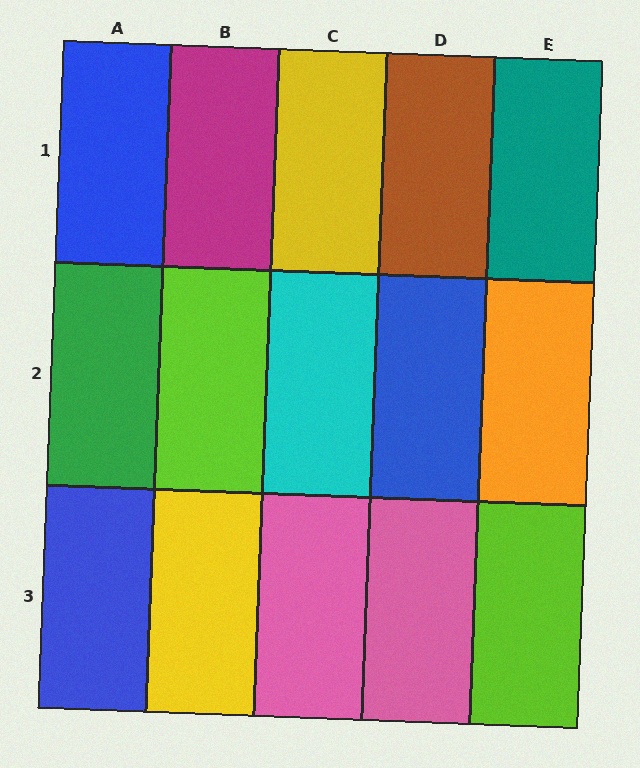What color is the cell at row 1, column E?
Teal.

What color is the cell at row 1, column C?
Yellow.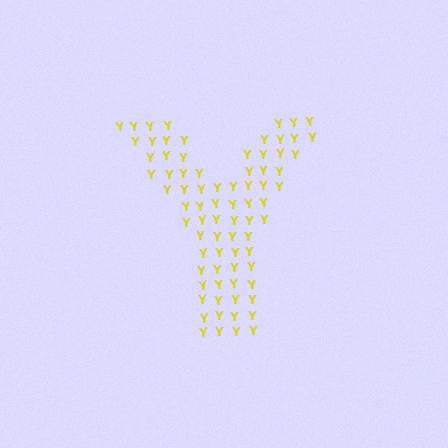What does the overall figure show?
The overall figure shows the letter Y.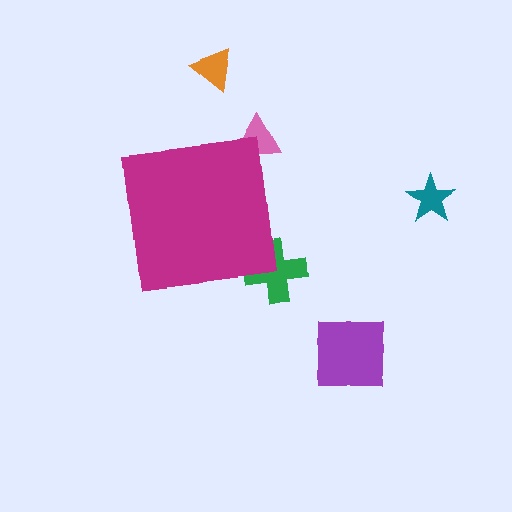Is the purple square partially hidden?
No, the purple square is fully visible.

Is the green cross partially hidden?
Yes, the green cross is partially hidden behind the magenta square.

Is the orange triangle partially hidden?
No, the orange triangle is fully visible.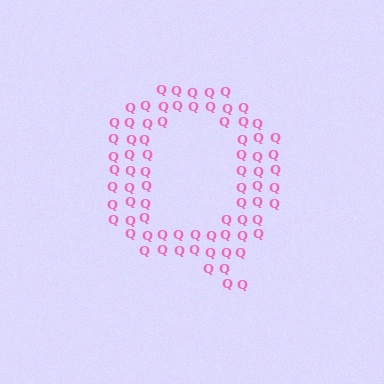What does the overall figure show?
The overall figure shows the letter Q.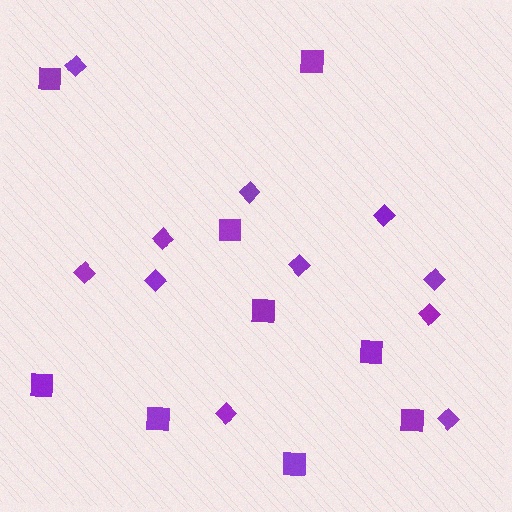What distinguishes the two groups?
There are 2 groups: one group of squares (9) and one group of diamonds (11).